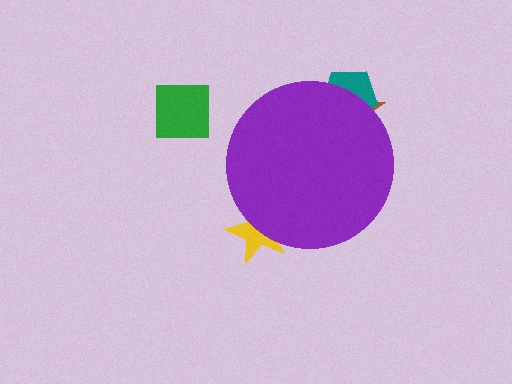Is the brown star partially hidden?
Yes, the brown star is partially hidden behind the purple circle.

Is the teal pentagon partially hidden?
Yes, the teal pentagon is partially hidden behind the purple circle.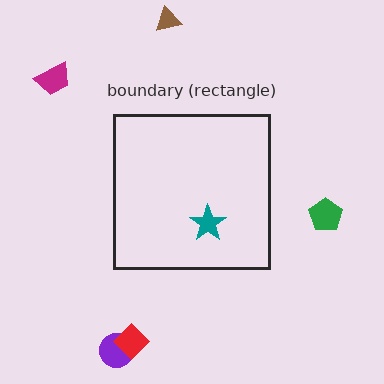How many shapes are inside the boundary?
1 inside, 5 outside.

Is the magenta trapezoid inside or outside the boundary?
Outside.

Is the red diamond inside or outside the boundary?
Outside.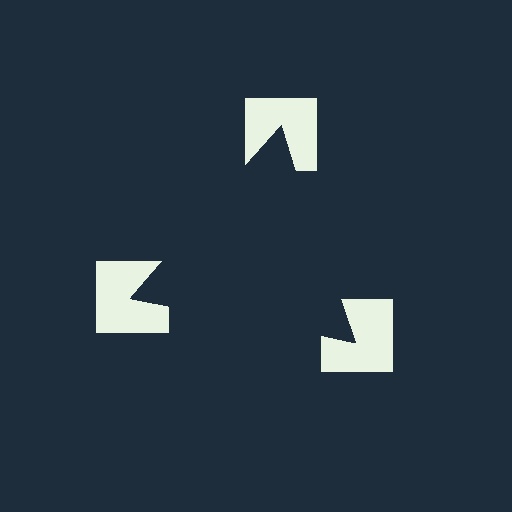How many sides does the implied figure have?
3 sides.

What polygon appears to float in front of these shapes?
An illusory triangle — its edges are inferred from the aligned wedge cuts in the notched squares, not physically drawn.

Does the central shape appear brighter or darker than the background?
It typically appears slightly darker than the background, even though no actual brightness change is drawn.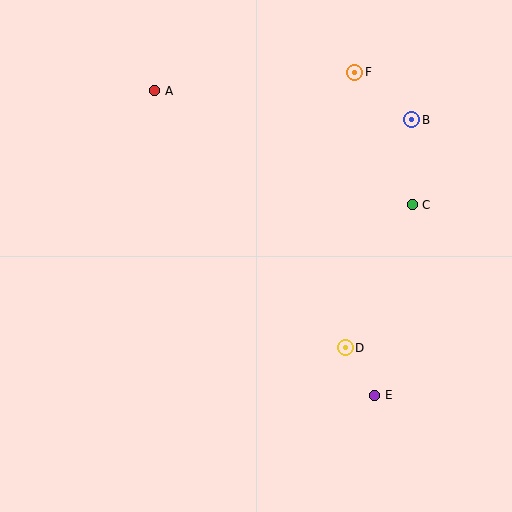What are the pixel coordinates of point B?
Point B is at (412, 120).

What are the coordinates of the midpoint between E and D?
The midpoint between E and D is at (360, 372).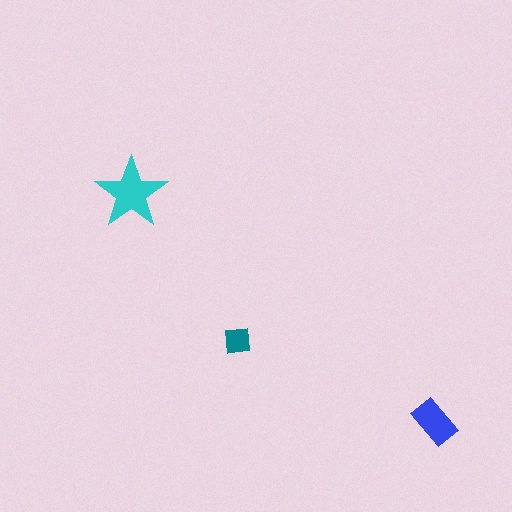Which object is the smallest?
The teal square.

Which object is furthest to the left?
The cyan star is leftmost.